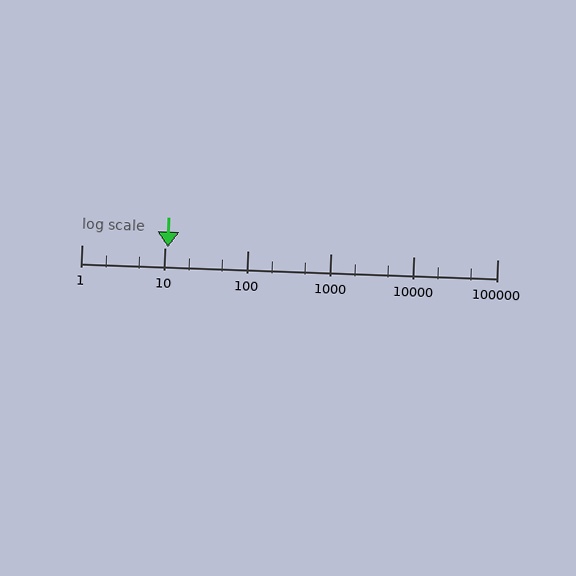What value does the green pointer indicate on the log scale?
The pointer indicates approximately 11.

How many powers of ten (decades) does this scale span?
The scale spans 5 decades, from 1 to 100000.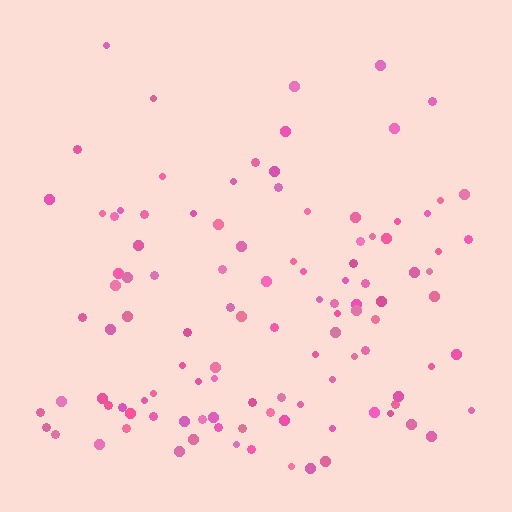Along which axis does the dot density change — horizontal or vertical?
Vertical.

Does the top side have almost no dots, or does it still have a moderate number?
Still a moderate number, just noticeably fewer than the bottom.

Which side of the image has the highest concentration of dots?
The bottom.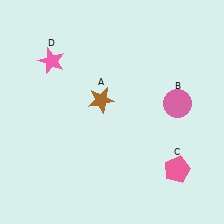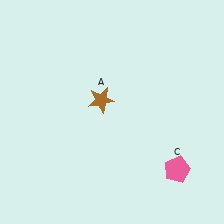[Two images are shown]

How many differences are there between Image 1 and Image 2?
There are 2 differences between the two images.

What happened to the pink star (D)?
The pink star (D) was removed in Image 2. It was in the top-left area of Image 1.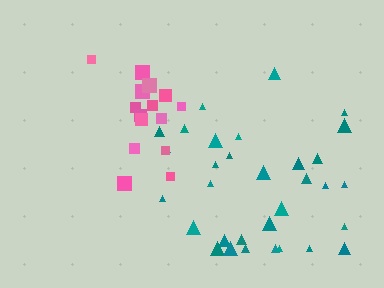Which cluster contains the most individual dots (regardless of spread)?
Teal (34).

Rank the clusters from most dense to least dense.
pink, teal.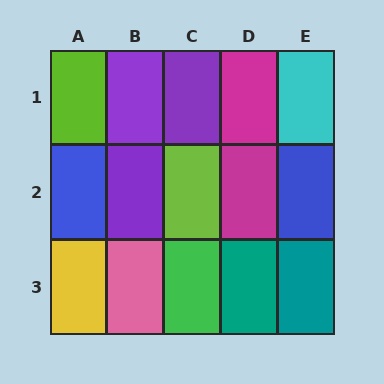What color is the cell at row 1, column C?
Purple.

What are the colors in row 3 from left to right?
Yellow, pink, green, teal, teal.